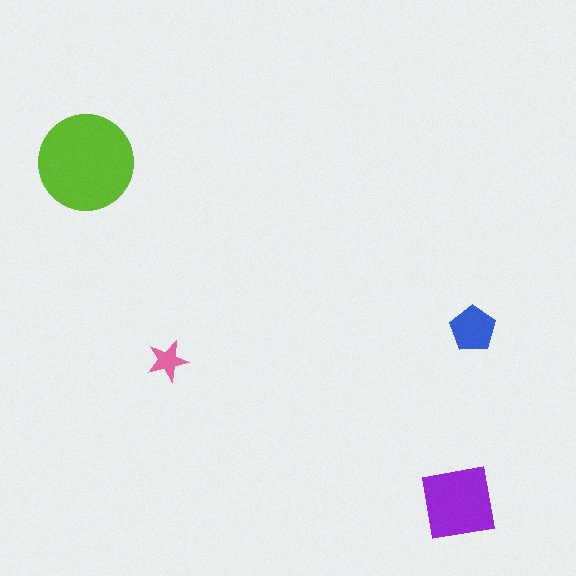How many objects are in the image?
There are 4 objects in the image.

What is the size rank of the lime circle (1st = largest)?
1st.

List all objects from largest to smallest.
The lime circle, the purple square, the blue pentagon, the pink star.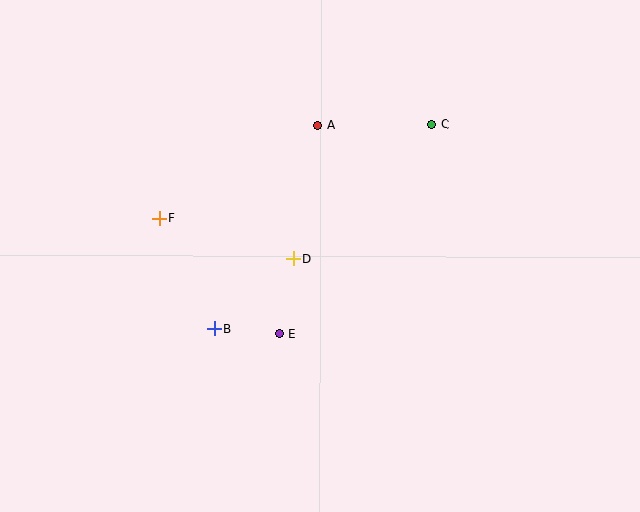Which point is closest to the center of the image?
Point D at (293, 259) is closest to the center.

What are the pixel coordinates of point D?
Point D is at (293, 259).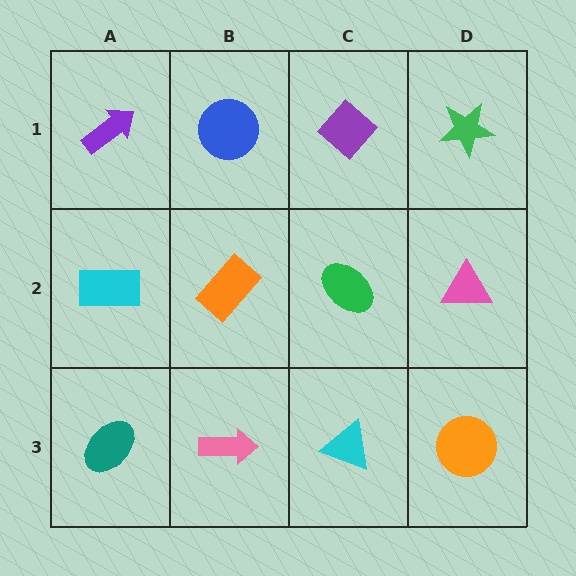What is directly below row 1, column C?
A green ellipse.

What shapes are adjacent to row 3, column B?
An orange rectangle (row 2, column B), a teal ellipse (row 3, column A), a cyan triangle (row 3, column C).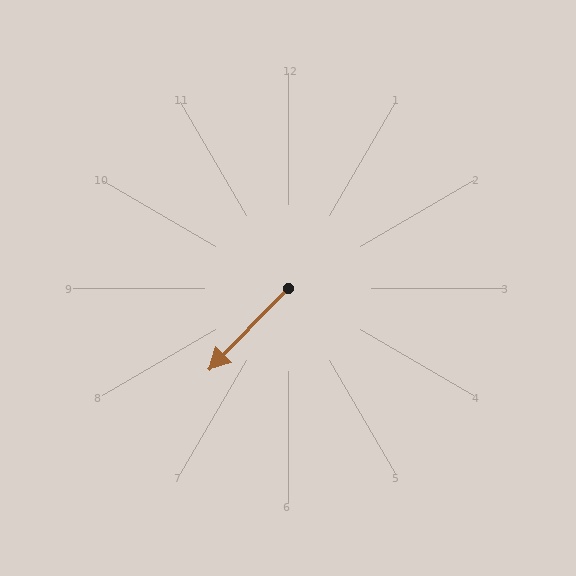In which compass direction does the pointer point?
Southwest.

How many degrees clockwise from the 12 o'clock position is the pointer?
Approximately 224 degrees.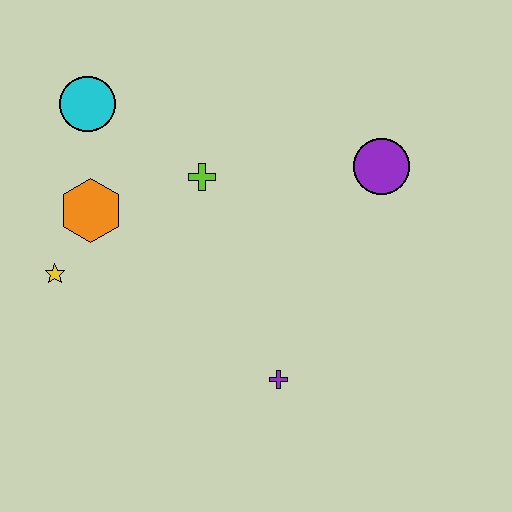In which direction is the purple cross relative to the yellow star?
The purple cross is to the right of the yellow star.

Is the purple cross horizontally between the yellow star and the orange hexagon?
No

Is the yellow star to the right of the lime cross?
No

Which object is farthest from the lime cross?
The purple cross is farthest from the lime cross.